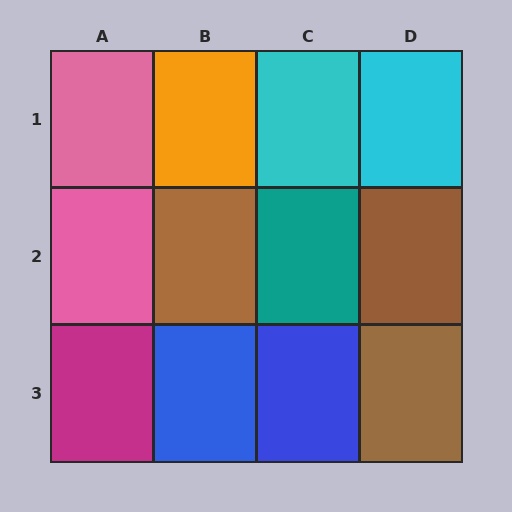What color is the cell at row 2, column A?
Pink.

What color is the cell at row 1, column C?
Cyan.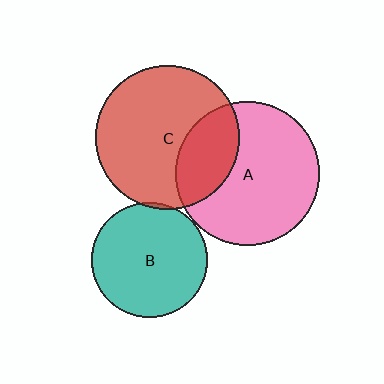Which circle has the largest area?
Circle A (pink).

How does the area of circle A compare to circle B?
Approximately 1.6 times.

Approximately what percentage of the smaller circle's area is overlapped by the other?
Approximately 5%.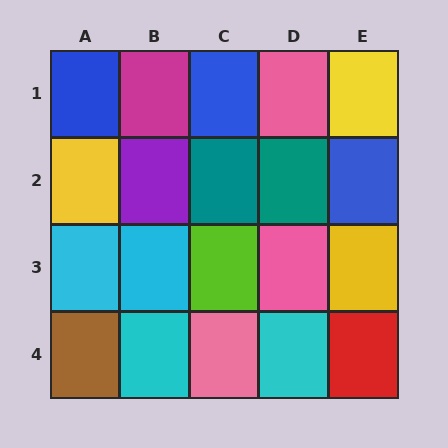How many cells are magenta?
1 cell is magenta.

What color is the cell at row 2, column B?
Purple.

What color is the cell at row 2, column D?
Teal.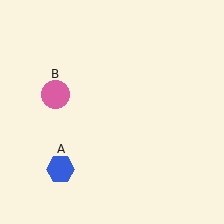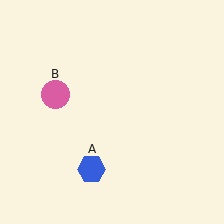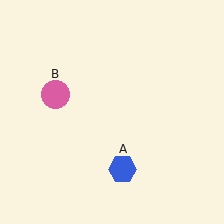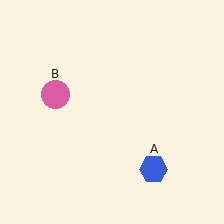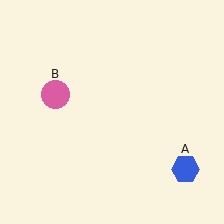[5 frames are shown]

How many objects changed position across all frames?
1 object changed position: blue hexagon (object A).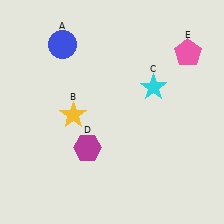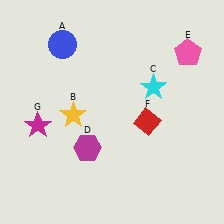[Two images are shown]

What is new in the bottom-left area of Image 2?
A magenta star (G) was added in the bottom-left area of Image 2.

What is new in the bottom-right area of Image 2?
A red diamond (F) was added in the bottom-right area of Image 2.